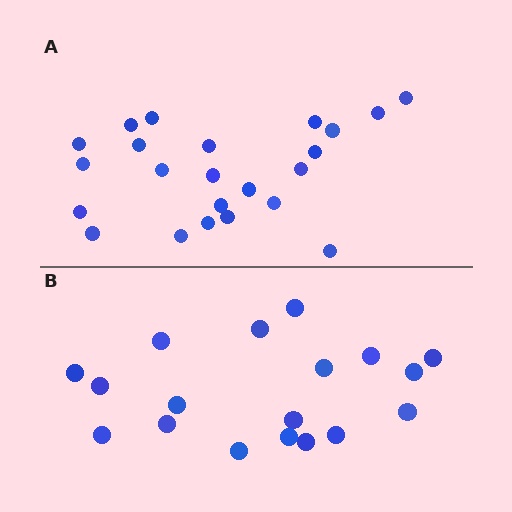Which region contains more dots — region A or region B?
Region A (the top region) has more dots.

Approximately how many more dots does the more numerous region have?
Region A has about 5 more dots than region B.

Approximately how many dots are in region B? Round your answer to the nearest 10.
About 20 dots. (The exact count is 18, which rounds to 20.)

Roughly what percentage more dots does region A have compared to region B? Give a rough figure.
About 30% more.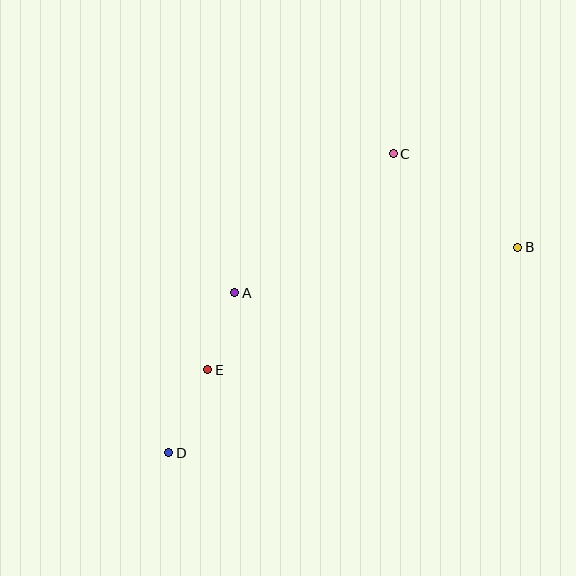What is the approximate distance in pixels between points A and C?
The distance between A and C is approximately 211 pixels.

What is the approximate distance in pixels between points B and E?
The distance between B and E is approximately 333 pixels.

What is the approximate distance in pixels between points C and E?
The distance between C and E is approximately 285 pixels.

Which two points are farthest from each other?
Points B and D are farthest from each other.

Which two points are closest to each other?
Points A and E are closest to each other.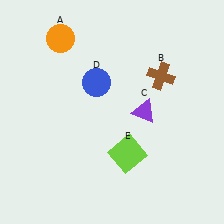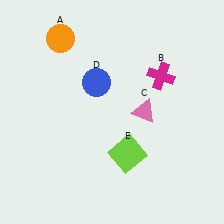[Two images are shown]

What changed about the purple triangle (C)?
In Image 1, C is purple. In Image 2, it changed to pink.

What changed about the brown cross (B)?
In Image 1, B is brown. In Image 2, it changed to magenta.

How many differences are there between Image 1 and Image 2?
There are 2 differences between the two images.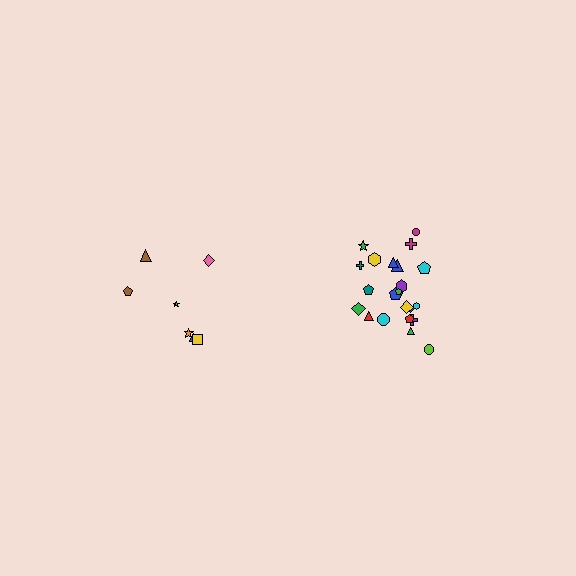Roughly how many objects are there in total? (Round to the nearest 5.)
Roughly 30 objects in total.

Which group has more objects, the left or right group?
The right group.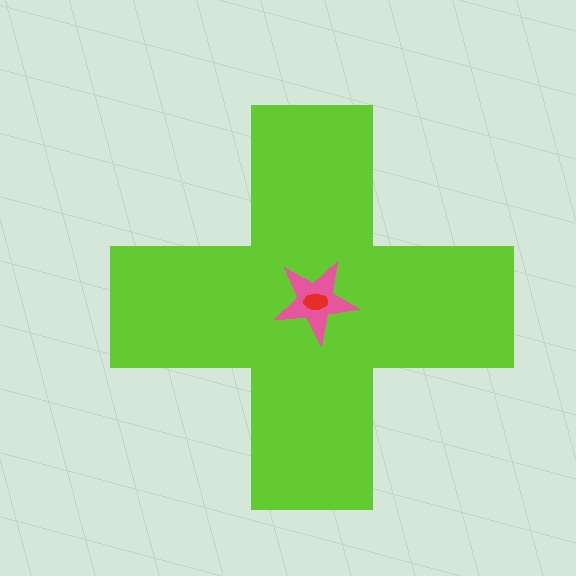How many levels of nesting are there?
3.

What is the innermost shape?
The red ellipse.